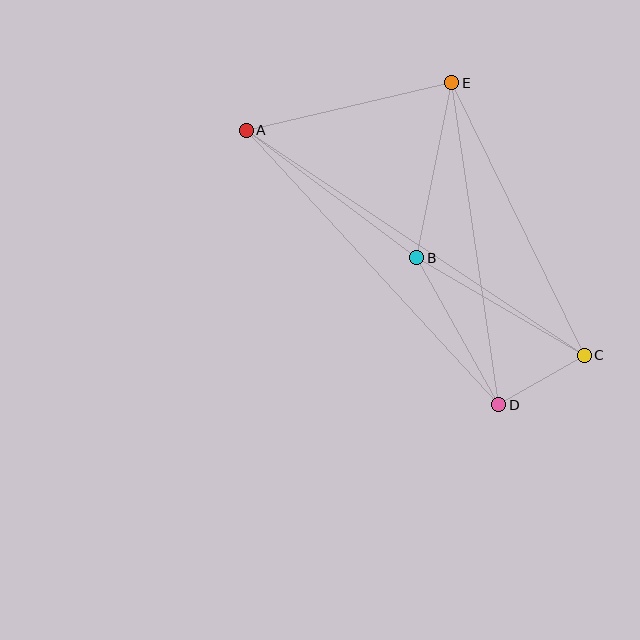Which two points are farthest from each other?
Points A and C are farthest from each other.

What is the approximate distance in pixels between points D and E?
The distance between D and E is approximately 326 pixels.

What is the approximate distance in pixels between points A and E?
The distance between A and E is approximately 211 pixels.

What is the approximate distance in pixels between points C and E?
The distance between C and E is approximately 303 pixels.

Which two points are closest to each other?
Points C and D are closest to each other.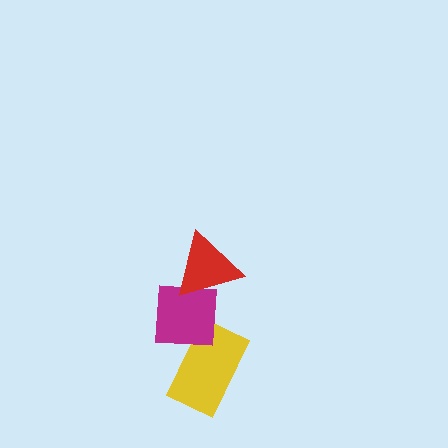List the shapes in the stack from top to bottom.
From top to bottom: the red triangle, the magenta square, the yellow rectangle.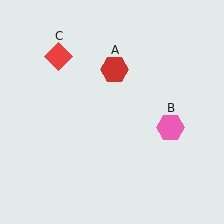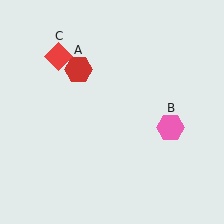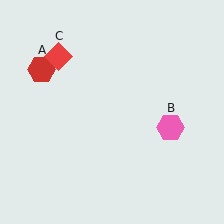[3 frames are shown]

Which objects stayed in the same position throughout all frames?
Pink hexagon (object B) and red diamond (object C) remained stationary.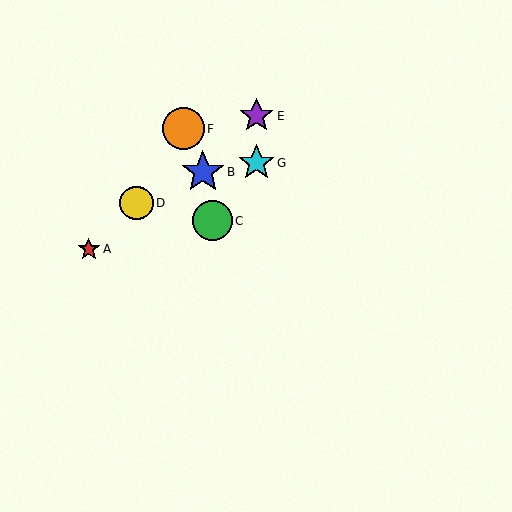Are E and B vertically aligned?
No, E is at x≈256 and B is at x≈203.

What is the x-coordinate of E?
Object E is at x≈256.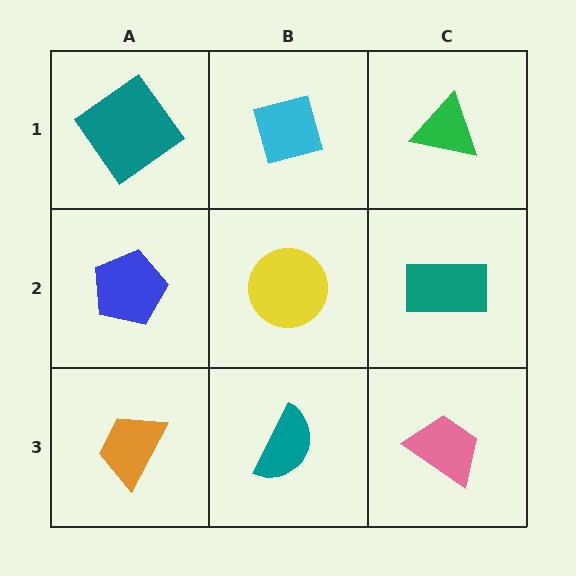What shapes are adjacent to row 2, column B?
A cyan square (row 1, column B), a teal semicircle (row 3, column B), a blue pentagon (row 2, column A), a teal rectangle (row 2, column C).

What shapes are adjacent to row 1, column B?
A yellow circle (row 2, column B), a teal diamond (row 1, column A), a green triangle (row 1, column C).